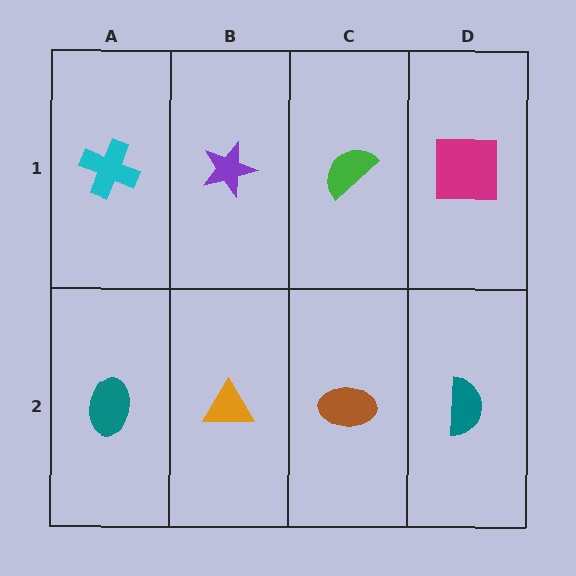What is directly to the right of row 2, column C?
A teal semicircle.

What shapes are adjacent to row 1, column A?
A teal ellipse (row 2, column A), a purple star (row 1, column B).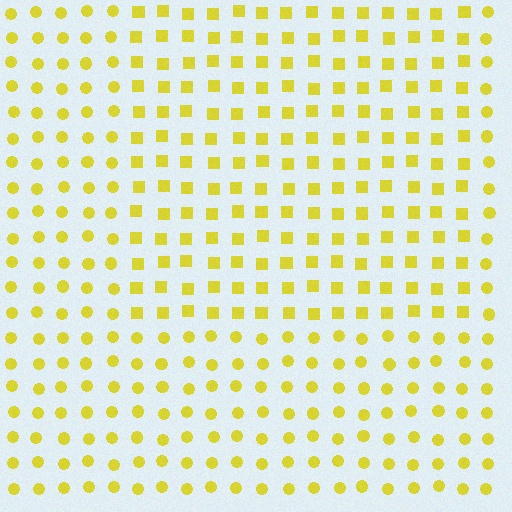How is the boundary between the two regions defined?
The boundary is defined by a change in element shape: squares inside vs. circles outside. All elements share the same color and spacing.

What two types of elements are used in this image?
The image uses squares inside the rectangle region and circles outside it.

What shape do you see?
I see a rectangle.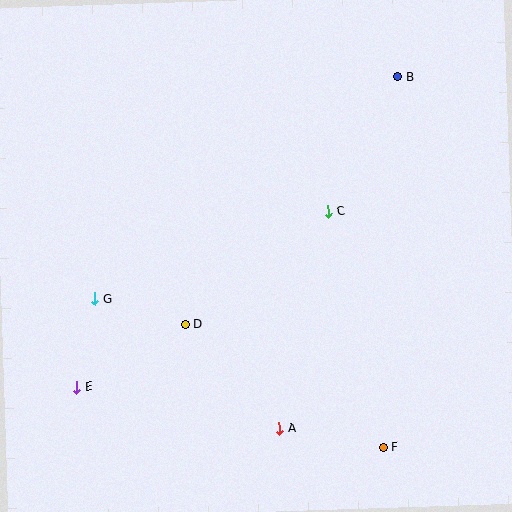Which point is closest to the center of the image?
Point C at (329, 211) is closest to the center.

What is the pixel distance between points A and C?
The distance between A and C is 223 pixels.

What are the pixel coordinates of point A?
Point A is at (279, 429).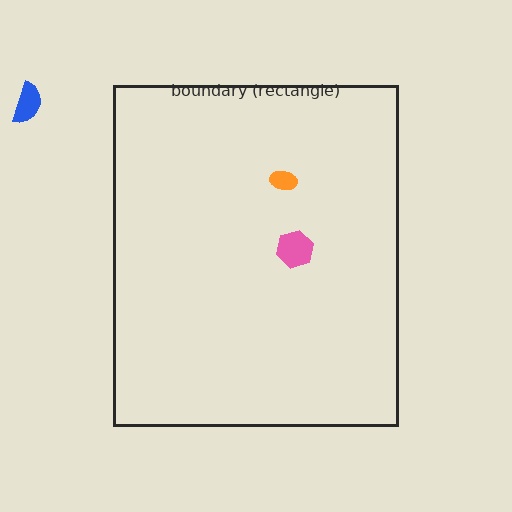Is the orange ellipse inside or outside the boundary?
Inside.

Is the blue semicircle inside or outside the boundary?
Outside.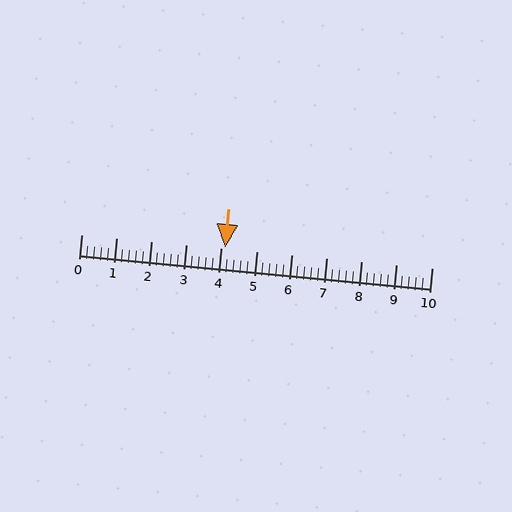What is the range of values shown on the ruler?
The ruler shows values from 0 to 10.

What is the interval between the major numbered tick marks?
The major tick marks are spaced 1 units apart.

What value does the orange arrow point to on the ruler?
The orange arrow points to approximately 4.1.